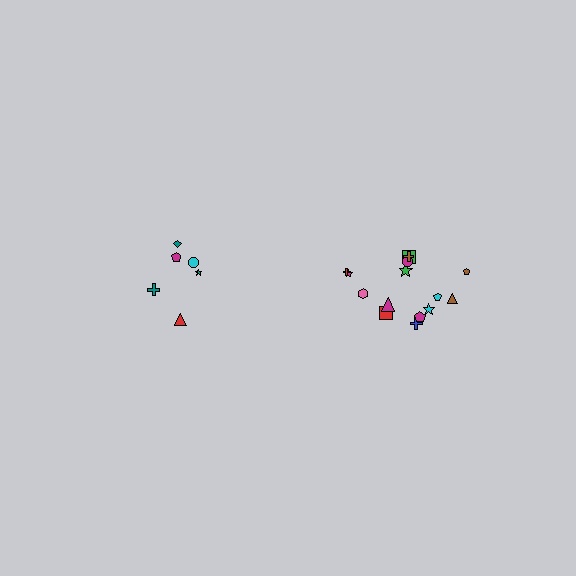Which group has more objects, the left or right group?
The right group.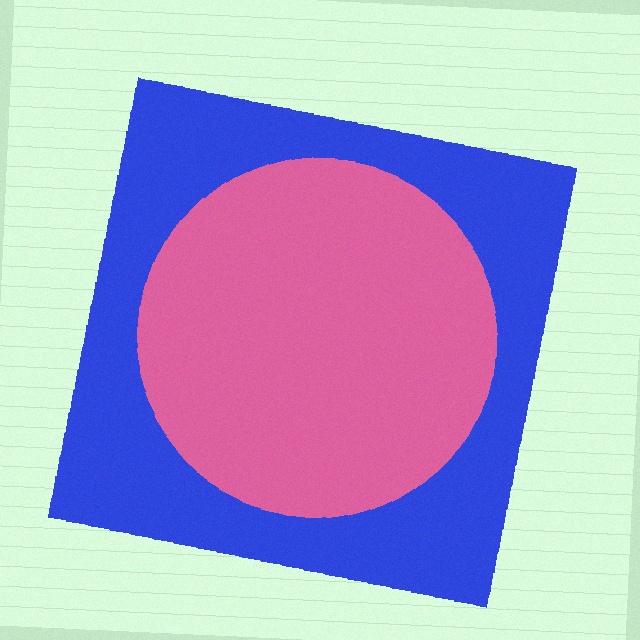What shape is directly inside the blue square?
The pink circle.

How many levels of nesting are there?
2.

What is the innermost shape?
The pink circle.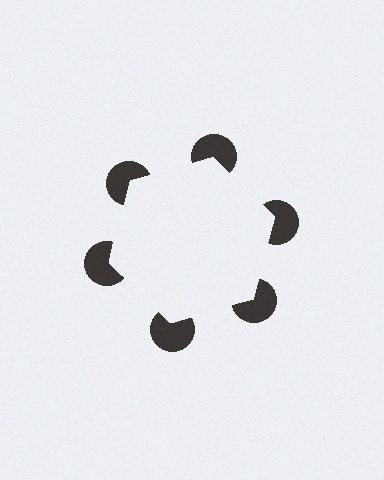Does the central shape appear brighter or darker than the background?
It typically appears slightly brighter than the background, even though no actual brightness change is drawn.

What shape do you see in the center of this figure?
An illusory hexagon — its edges are inferred from the aligned wedge cuts in the pac-man discs, not physically drawn.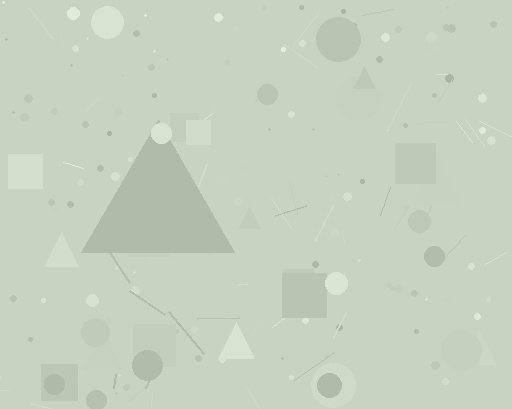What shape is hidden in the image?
A triangle is hidden in the image.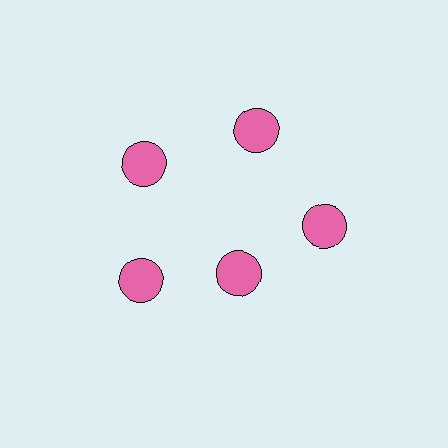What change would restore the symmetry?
The symmetry would be restored by moving it outward, back onto the ring so that all 5 circles sit at equal angles and equal distance from the center.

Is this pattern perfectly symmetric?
No. The 5 pink circles are arranged in a ring, but one element near the 5 o'clock position is pulled inward toward the center, breaking the 5-fold rotational symmetry.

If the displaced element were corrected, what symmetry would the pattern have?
It would have 5-fold rotational symmetry — the pattern would map onto itself every 72 degrees.